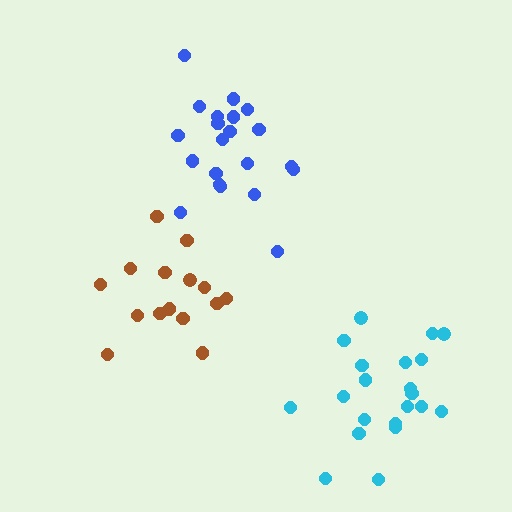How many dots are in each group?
Group 1: 15 dots, Group 2: 21 dots, Group 3: 21 dots (57 total).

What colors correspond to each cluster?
The clusters are colored: brown, cyan, blue.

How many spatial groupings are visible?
There are 3 spatial groupings.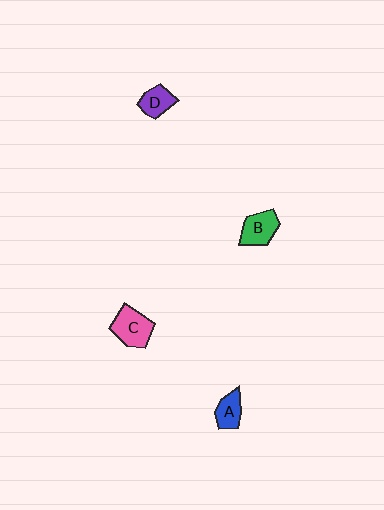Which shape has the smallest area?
Shape A (blue).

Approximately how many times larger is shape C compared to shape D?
Approximately 1.5 times.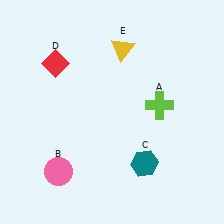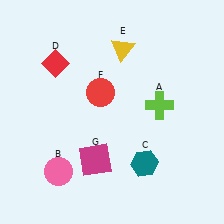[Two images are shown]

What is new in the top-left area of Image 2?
A red circle (F) was added in the top-left area of Image 2.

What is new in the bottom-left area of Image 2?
A magenta square (G) was added in the bottom-left area of Image 2.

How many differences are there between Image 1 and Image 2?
There are 2 differences between the two images.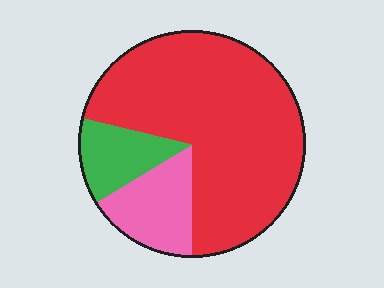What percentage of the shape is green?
Green covers 13% of the shape.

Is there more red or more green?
Red.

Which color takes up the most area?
Red, at roughly 70%.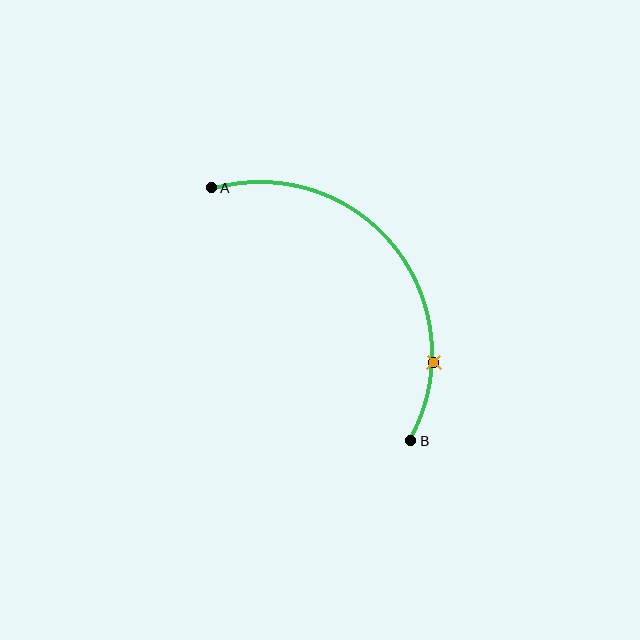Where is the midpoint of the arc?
The arc midpoint is the point on the curve farthest from the straight line joining A and B. It sits above and to the right of that line.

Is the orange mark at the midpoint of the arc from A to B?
No. The orange mark lies on the arc but is closer to endpoint B. The arc midpoint would be at the point on the curve equidistant along the arc from both A and B.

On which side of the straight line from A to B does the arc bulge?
The arc bulges above and to the right of the straight line connecting A and B.